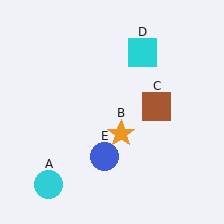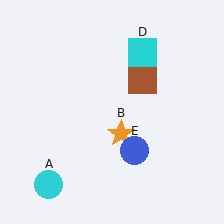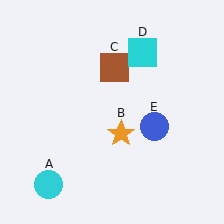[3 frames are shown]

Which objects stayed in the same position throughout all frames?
Cyan circle (object A) and orange star (object B) and cyan square (object D) remained stationary.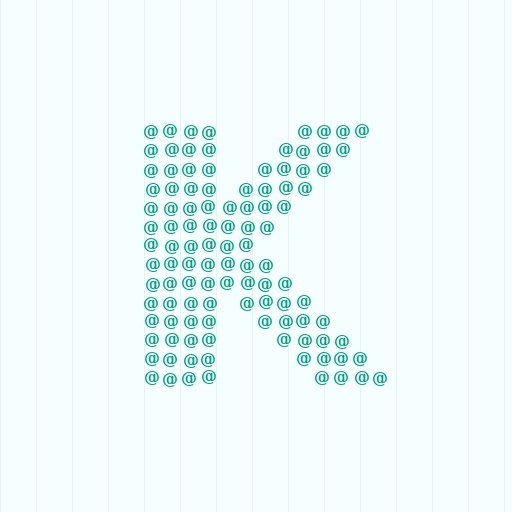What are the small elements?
The small elements are at signs.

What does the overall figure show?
The overall figure shows the letter K.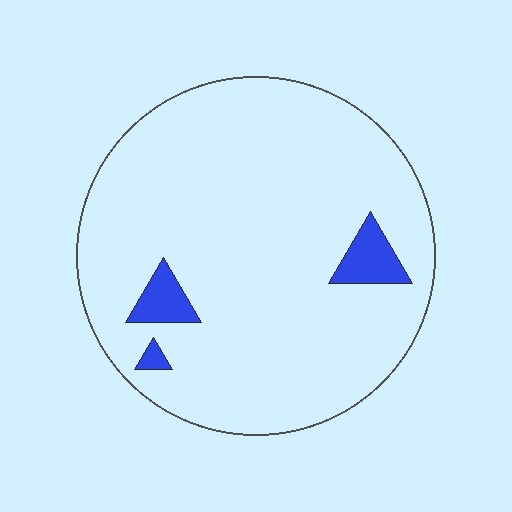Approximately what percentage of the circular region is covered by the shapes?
Approximately 5%.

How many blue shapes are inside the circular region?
3.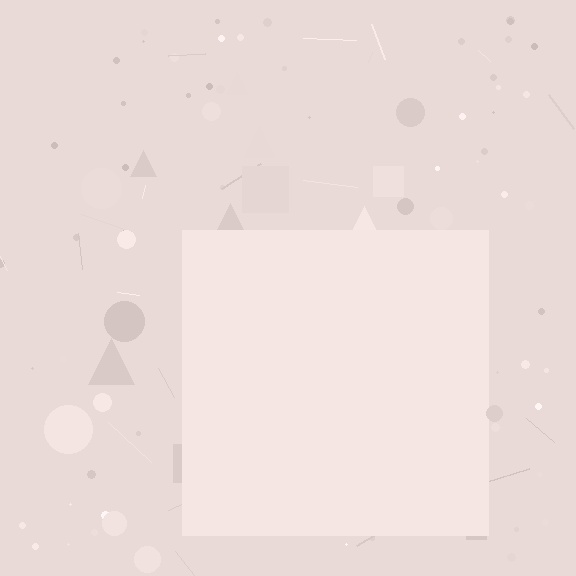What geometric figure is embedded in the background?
A square is embedded in the background.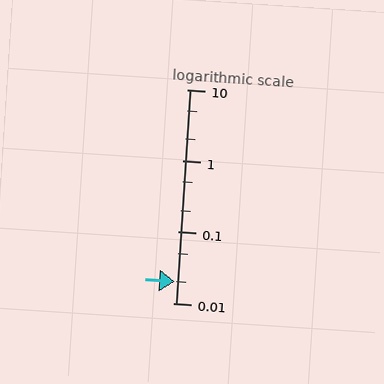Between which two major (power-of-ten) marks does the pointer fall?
The pointer is between 0.01 and 0.1.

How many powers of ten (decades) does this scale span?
The scale spans 3 decades, from 0.01 to 10.